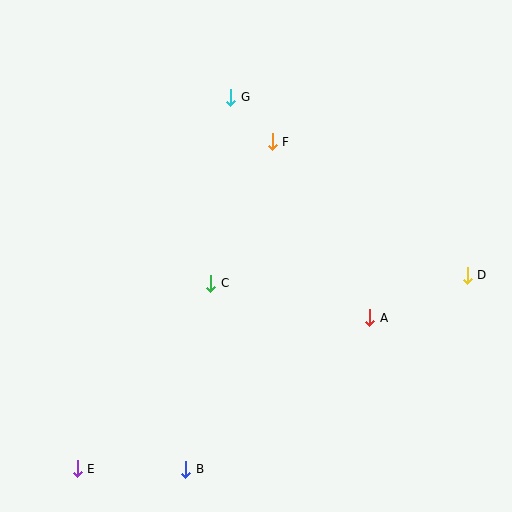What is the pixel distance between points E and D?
The distance between E and D is 435 pixels.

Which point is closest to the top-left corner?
Point G is closest to the top-left corner.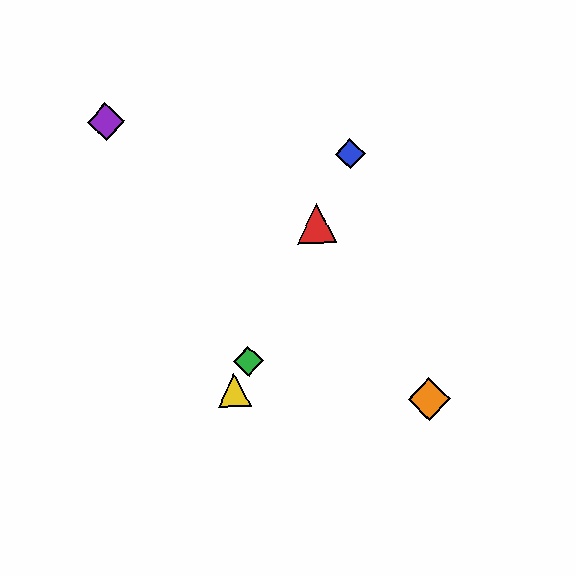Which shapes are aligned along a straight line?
The red triangle, the blue diamond, the green diamond, the yellow triangle are aligned along a straight line.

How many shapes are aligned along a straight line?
4 shapes (the red triangle, the blue diamond, the green diamond, the yellow triangle) are aligned along a straight line.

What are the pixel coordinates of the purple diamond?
The purple diamond is at (106, 122).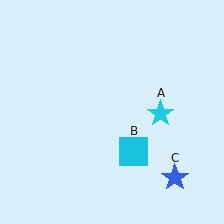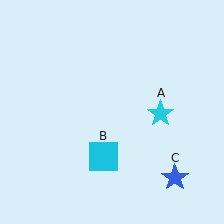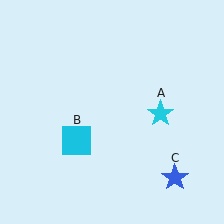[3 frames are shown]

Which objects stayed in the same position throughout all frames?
Cyan star (object A) and blue star (object C) remained stationary.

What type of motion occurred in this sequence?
The cyan square (object B) rotated clockwise around the center of the scene.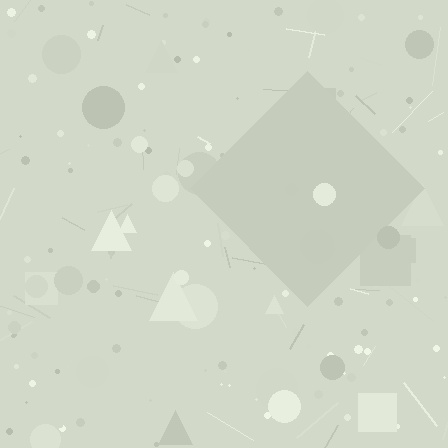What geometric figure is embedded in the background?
A diamond is embedded in the background.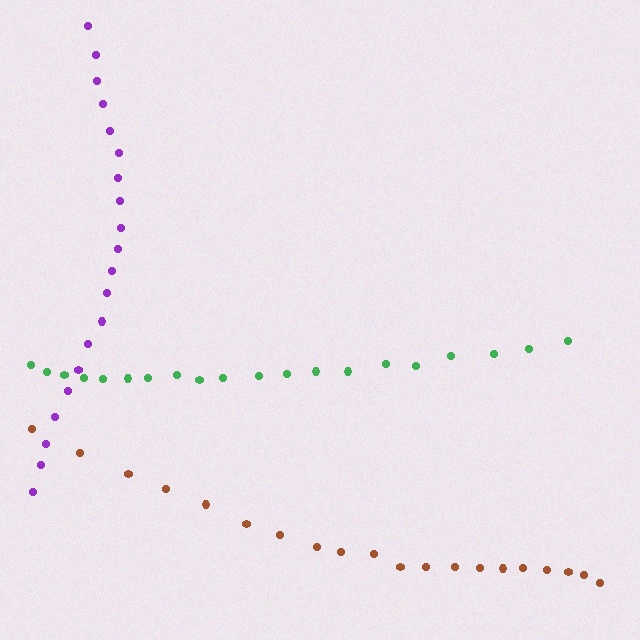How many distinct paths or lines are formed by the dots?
There are 3 distinct paths.